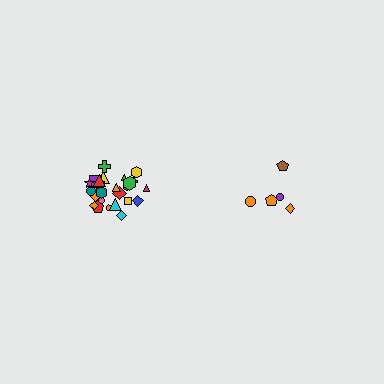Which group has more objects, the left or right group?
The left group.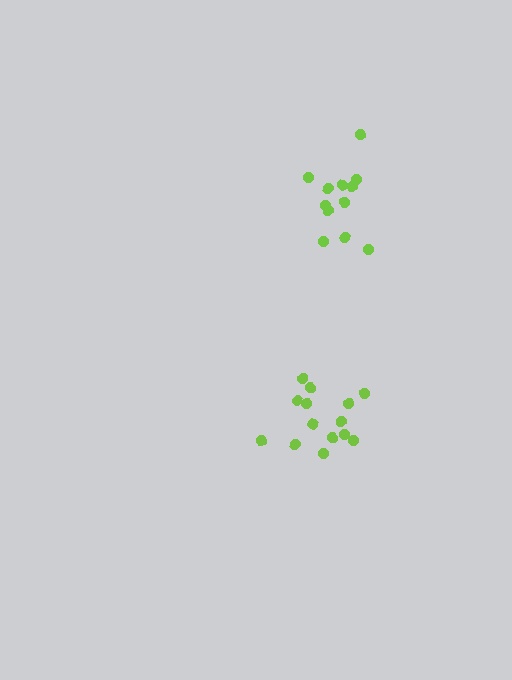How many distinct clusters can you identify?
There are 2 distinct clusters.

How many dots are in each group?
Group 1: 14 dots, Group 2: 12 dots (26 total).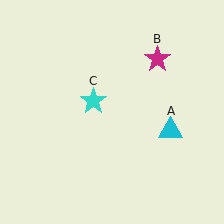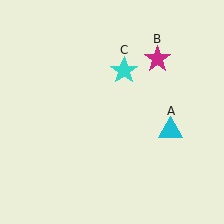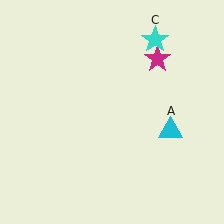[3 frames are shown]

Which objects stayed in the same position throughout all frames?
Cyan triangle (object A) and magenta star (object B) remained stationary.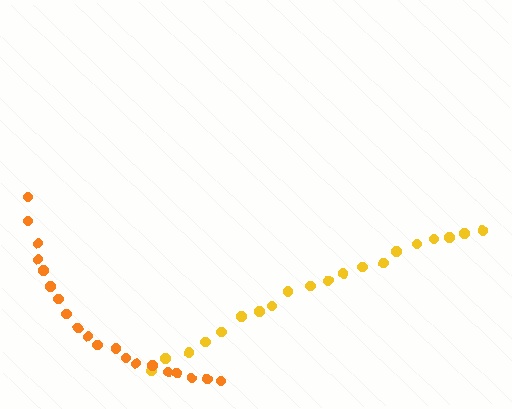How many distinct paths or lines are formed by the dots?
There are 2 distinct paths.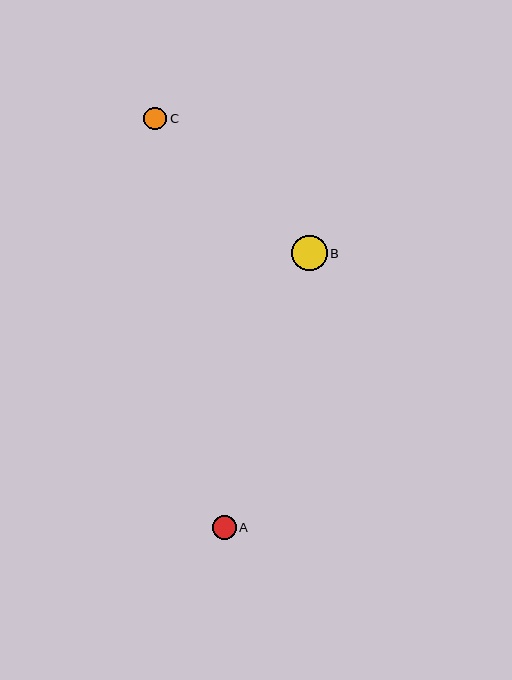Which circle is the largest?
Circle B is the largest with a size of approximately 36 pixels.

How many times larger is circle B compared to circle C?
Circle B is approximately 1.6 times the size of circle C.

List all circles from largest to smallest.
From largest to smallest: B, A, C.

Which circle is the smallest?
Circle C is the smallest with a size of approximately 23 pixels.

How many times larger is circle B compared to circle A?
Circle B is approximately 1.5 times the size of circle A.